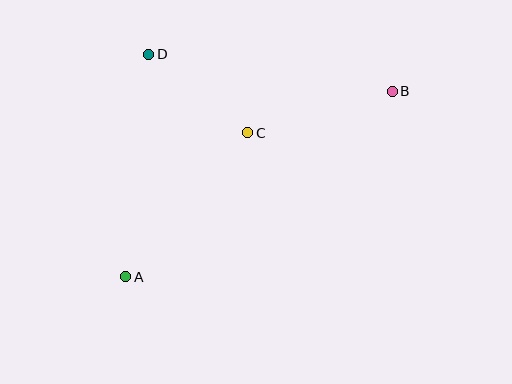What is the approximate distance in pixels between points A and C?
The distance between A and C is approximately 188 pixels.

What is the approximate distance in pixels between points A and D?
The distance between A and D is approximately 224 pixels.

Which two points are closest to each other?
Points C and D are closest to each other.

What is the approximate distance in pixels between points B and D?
The distance between B and D is approximately 246 pixels.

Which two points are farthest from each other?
Points A and B are farthest from each other.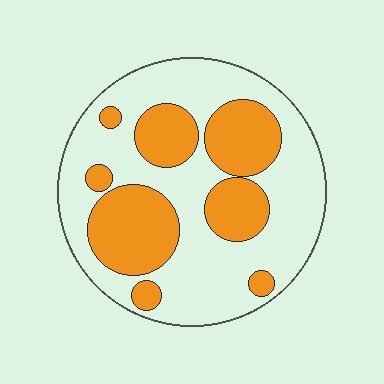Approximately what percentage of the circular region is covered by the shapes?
Approximately 35%.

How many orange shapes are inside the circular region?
8.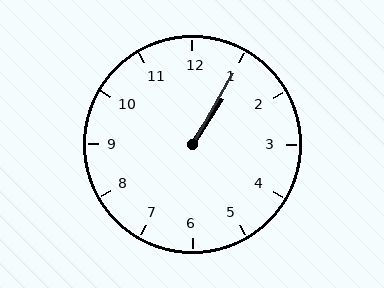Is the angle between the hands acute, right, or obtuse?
It is acute.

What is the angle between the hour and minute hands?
Approximately 2 degrees.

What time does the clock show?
1:05.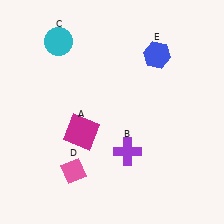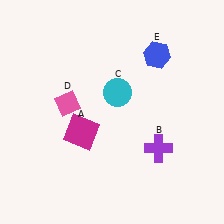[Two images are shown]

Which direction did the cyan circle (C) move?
The cyan circle (C) moved right.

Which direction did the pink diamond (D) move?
The pink diamond (D) moved up.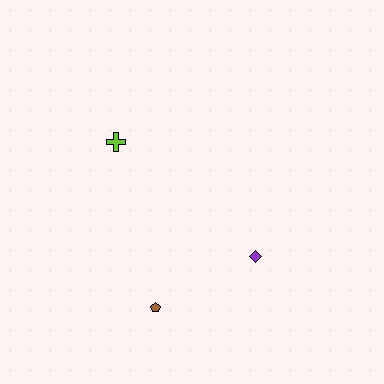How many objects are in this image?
There are 3 objects.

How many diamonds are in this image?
There is 1 diamond.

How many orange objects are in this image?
There are no orange objects.